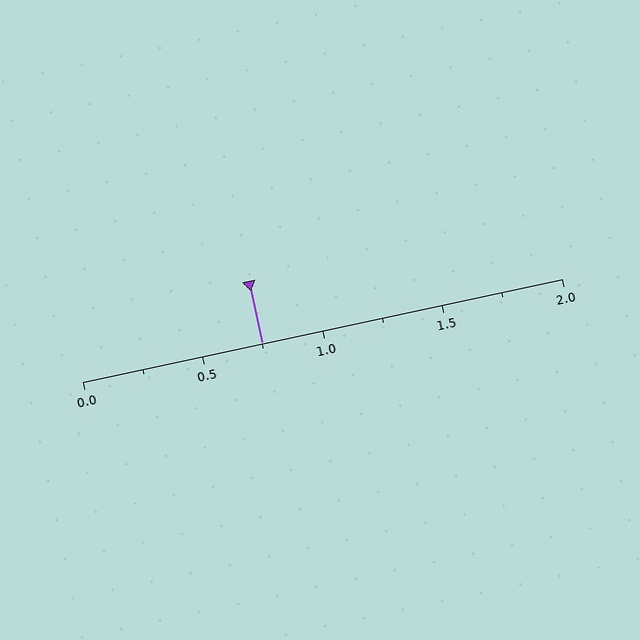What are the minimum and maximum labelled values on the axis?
The axis runs from 0.0 to 2.0.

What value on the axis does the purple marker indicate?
The marker indicates approximately 0.75.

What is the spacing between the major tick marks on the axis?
The major ticks are spaced 0.5 apart.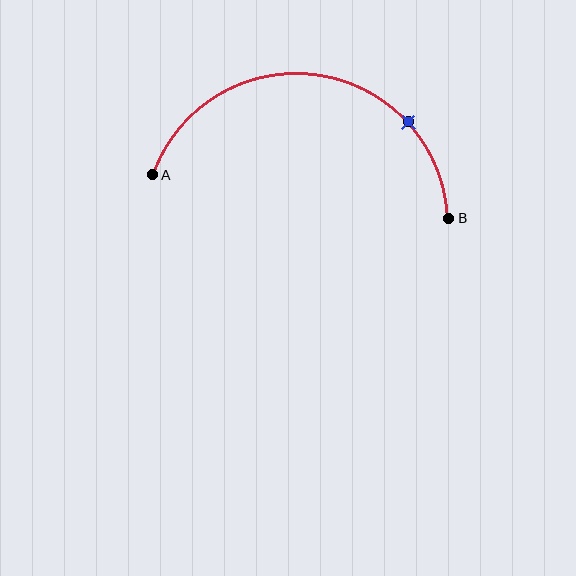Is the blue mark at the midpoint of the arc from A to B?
No. The blue mark lies on the arc but is closer to endpoint B. The arc midpoint would be at the point on the curve equidistant along the arc from both A and B.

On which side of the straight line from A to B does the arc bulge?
The arc bulges above the straight line connecting A and B.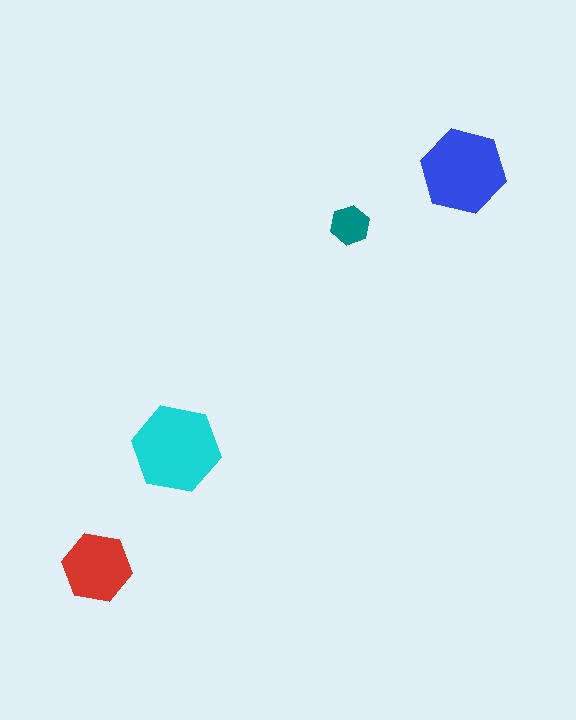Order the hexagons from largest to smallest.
the cyan one, the blue one, the red one, the teal one.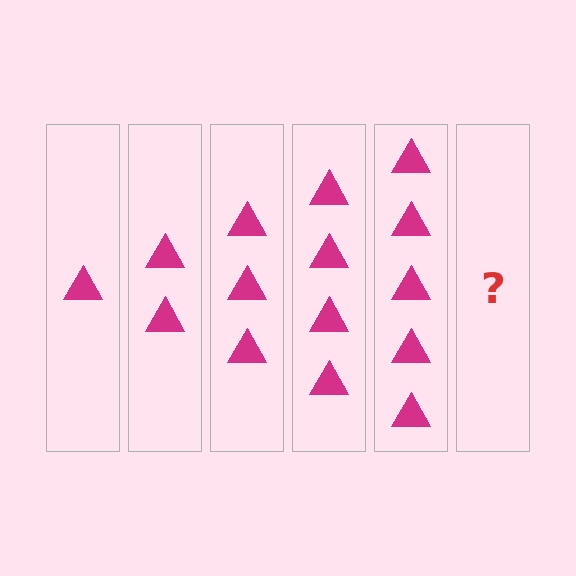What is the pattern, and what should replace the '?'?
The pattern is that each step adds one more triangle. The '?' should be 6 triangles.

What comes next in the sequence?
The next element should be 6 triangles.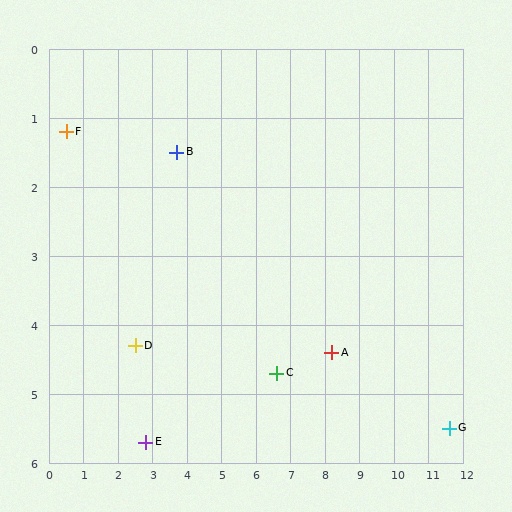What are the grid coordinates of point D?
Point D is at approximately (2.5, 4.3).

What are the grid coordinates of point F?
Point F is at approximately (0.5, 1.2).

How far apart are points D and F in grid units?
Points D and F are about 3.7 grid units apart.